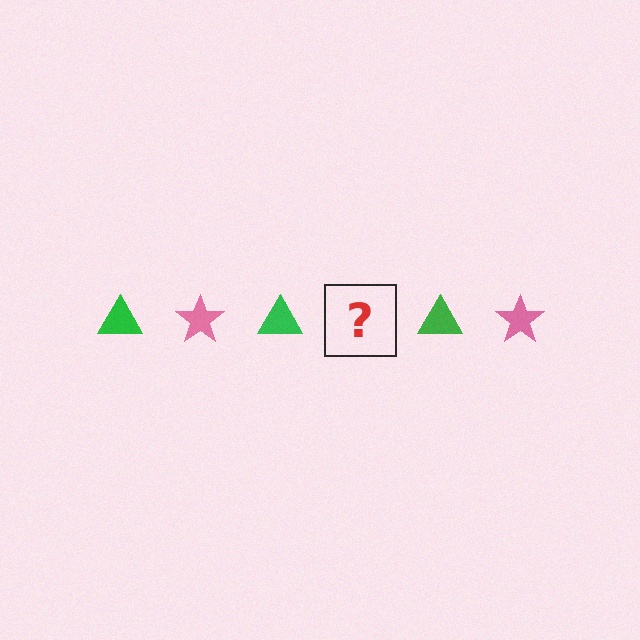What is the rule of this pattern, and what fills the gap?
The rule is that the pattern alternates between green triangle and pink star. The gap should be filled with a pink star.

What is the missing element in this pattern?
The missing element is a pink star.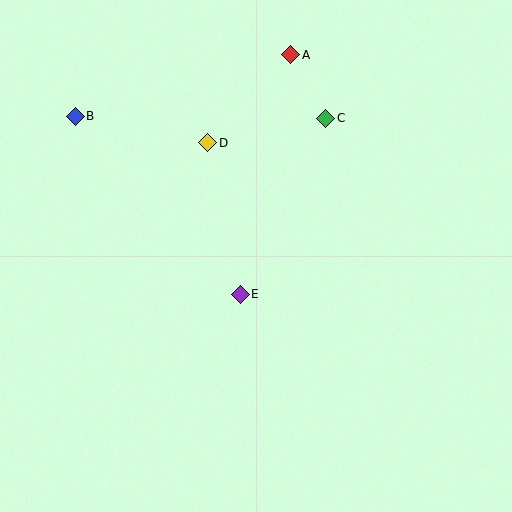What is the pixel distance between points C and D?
The distance between C and D is 120 pixels.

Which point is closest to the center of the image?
Point E at (240, 294) is closest to the center.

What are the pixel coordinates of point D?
Point D is at (208, 143).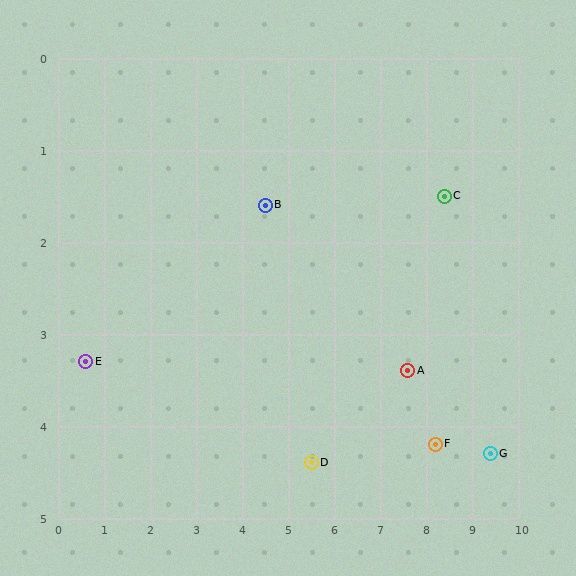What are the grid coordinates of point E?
Point E is at approximately (0.6, 3.3).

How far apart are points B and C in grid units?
Points B and C are about 3.9 grid units apart.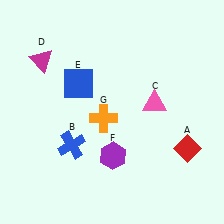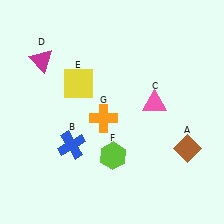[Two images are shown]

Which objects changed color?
A changed from red to brown. E changed from blue to yellow. F changed from purple to lime.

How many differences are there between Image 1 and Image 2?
There are 3 differences between the two images.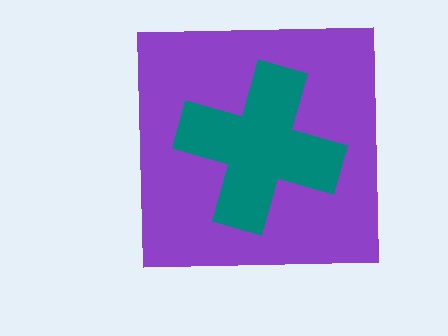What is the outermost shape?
The purple square.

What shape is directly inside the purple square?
The teal cross.